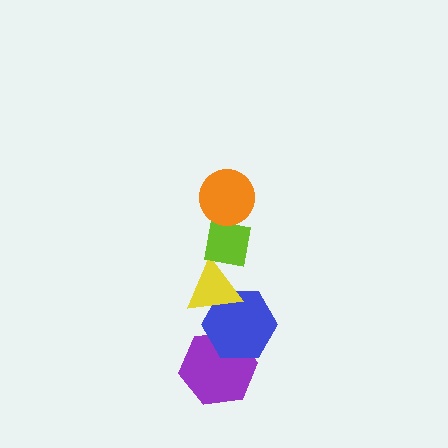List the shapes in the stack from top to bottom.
From top to bottom: the orange circle, the lime square, the yellow triangle, the blue hexagon, the purple hexagon.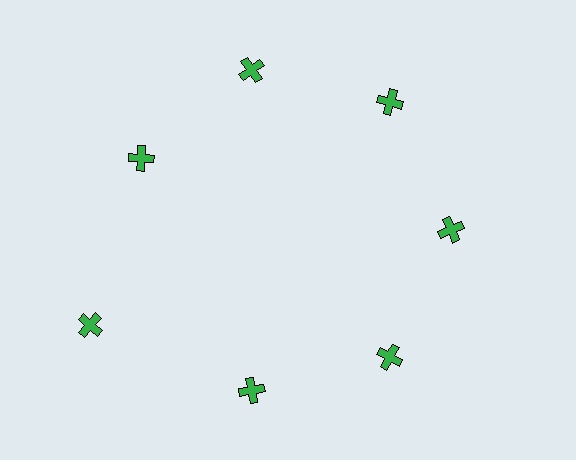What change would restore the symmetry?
The symmetry would be restored by moving it inward, back onto the ring so that all 7 crosses sit at equal angles and equal distance from the center.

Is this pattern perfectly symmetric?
No. The 7 green crosses are arranged in a ring, but one element near the 8 o'clock position is pushed outward from the center, breaking the 7-fold rotational symmetry.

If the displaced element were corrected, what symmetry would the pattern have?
It would have 7-fold rotational symmetry — the pattern would map onto itself every 51 degrees.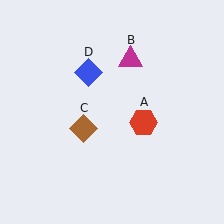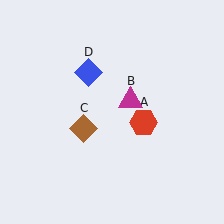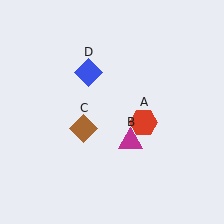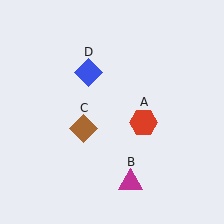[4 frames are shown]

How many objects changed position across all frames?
1 object changed position: magenta triangle (object B).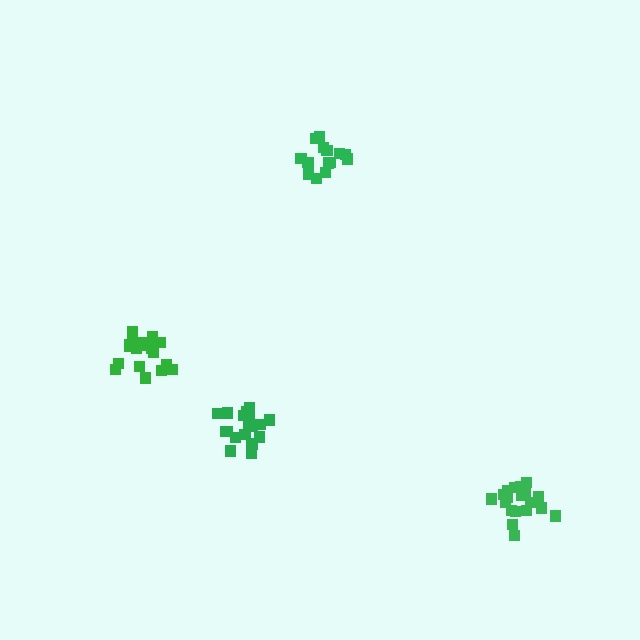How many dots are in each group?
Group 1: 19 dots, Group 2: 14 dots, Group 3: 19 dots, Group 4: 18 dots (70 total).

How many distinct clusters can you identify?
There are 4 distinct clusters.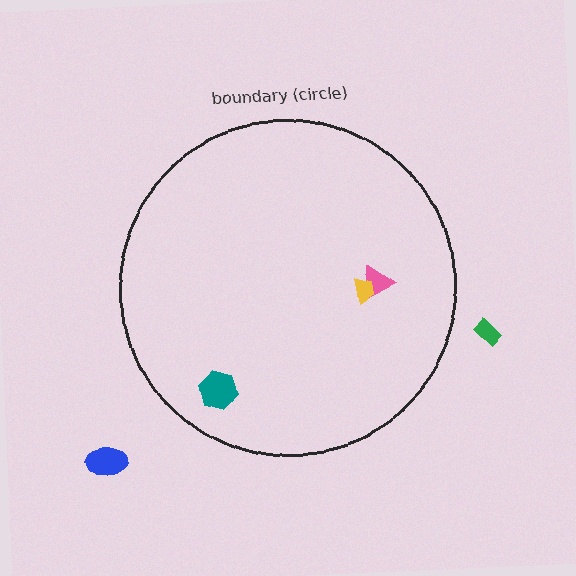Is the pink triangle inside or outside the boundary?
Inside.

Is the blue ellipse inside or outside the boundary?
Outside.